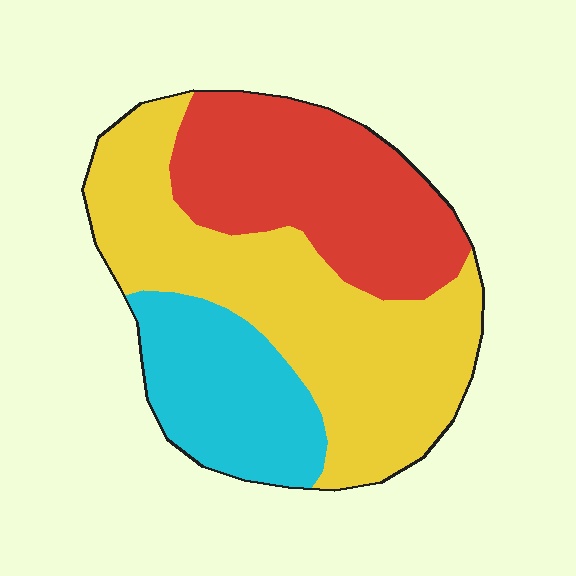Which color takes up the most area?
Yellow, at roughly 45%.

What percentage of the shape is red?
Red covers around 30% of the shape.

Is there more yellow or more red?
Yellow.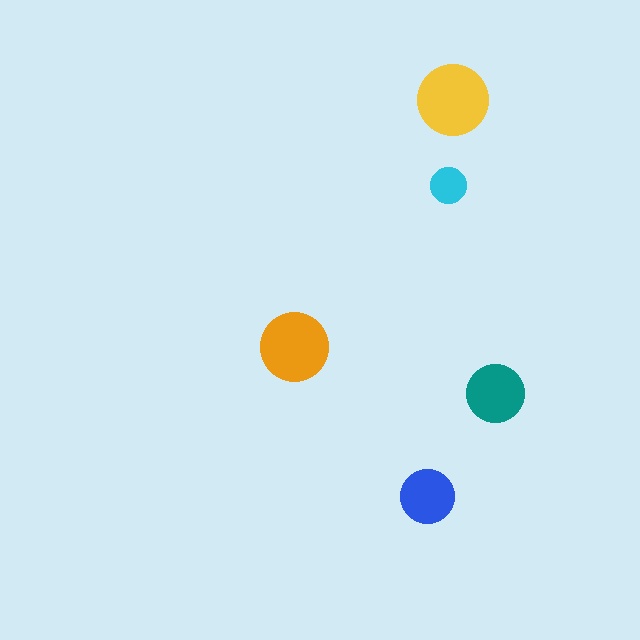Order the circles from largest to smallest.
the yellow one, the orange one, the teal one, the blue one, the cyan one.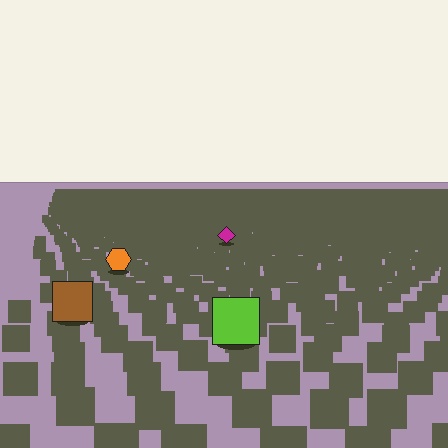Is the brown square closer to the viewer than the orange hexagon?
Yes. The brown square is closer — you can tell from the texture gradient: the ground texture is coarser near it.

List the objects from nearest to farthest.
From nearest to farthest: the lime square, the brown square, the orange hexagon, the magenta diamond.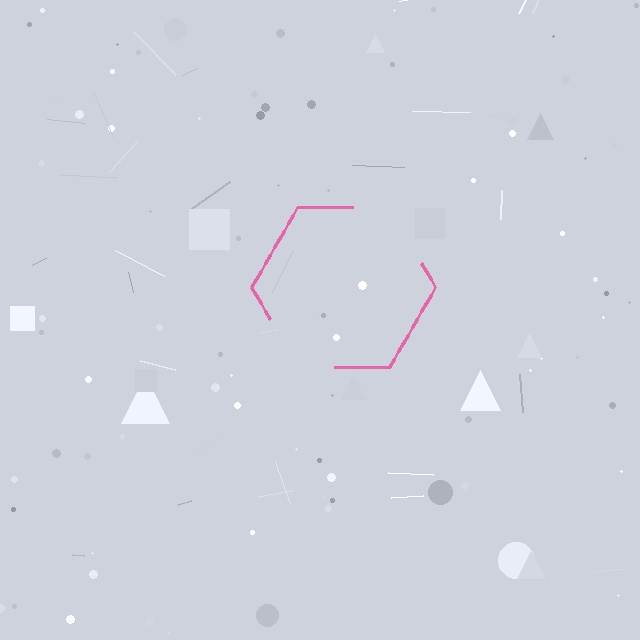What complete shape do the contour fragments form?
The contour fragments form a hexagon.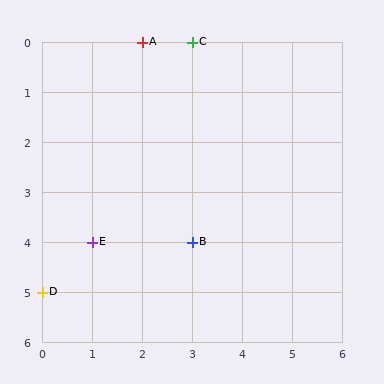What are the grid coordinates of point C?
Point C is at grid coordinates (3, 0).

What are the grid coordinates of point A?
Point A is at grid coordinates (2, 0).